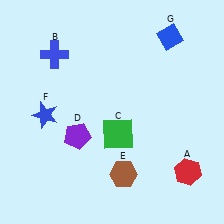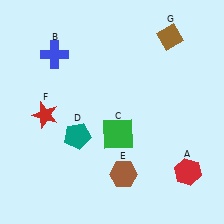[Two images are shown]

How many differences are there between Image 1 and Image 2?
There are 3 differences between the two images.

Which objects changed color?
D changed from purple to teal. F changed from blue to red. G changed from blue to brown.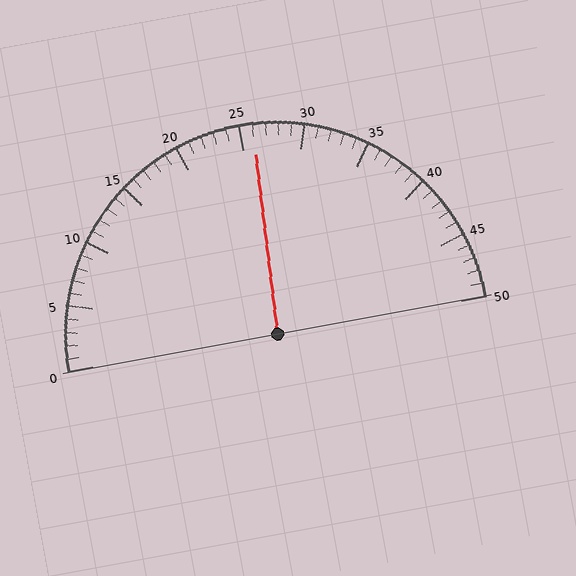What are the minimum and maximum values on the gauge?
The gauge ranges from 0 to 50.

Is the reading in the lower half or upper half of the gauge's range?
The reading is in the upper half of the range (0 to 50).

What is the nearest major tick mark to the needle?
The nearest major tick mark is 25.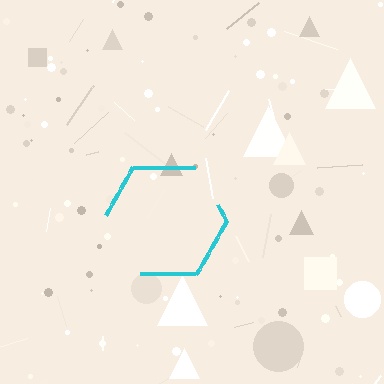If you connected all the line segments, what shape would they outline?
They would outline a hexagon.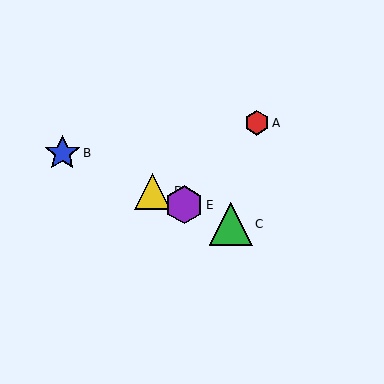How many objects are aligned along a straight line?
4 objects (B, C, D, E) are aligned along a straight line.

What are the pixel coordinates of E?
Object E is at (184, 205).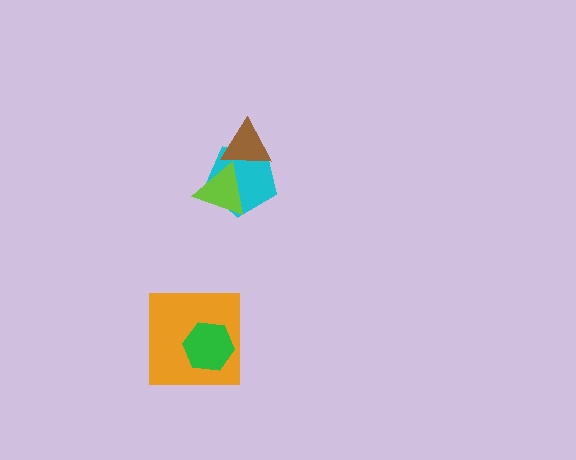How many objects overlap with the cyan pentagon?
2 objects overlap with the cyan pentagon.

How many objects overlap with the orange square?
1 object overlaps with the orange square.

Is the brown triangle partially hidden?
No, no other shape covers it.